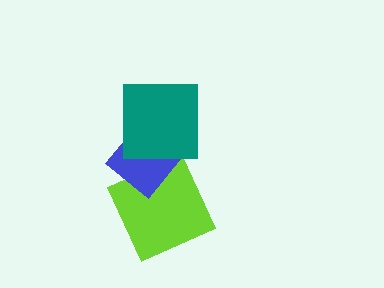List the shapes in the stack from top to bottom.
From top to bottom: the teal square, the blue diamond, the lime square.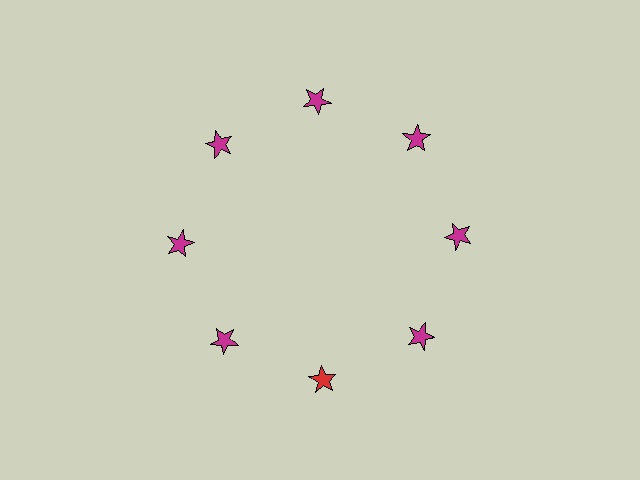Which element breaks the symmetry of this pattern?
The red star at roughly the 6 o'clock position breaks the symmetry. All other shapes are magenta stars.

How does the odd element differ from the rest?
It has a different color: red instead of magenta.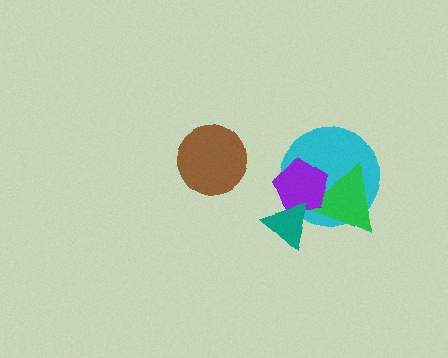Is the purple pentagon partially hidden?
Yes, it is partially covered by another shape.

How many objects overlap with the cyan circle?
3 objects overlap with the cyan circle.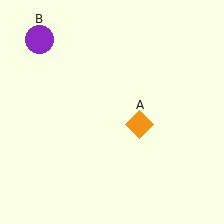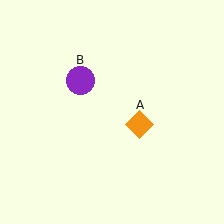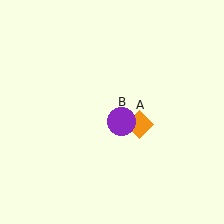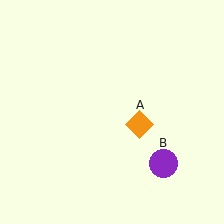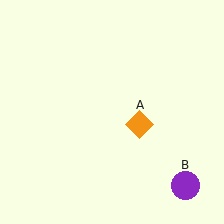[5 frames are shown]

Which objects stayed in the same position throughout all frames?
Orange diamond (object A) remained stationary.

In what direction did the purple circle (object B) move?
The purple circle (object B) moved down and to the right.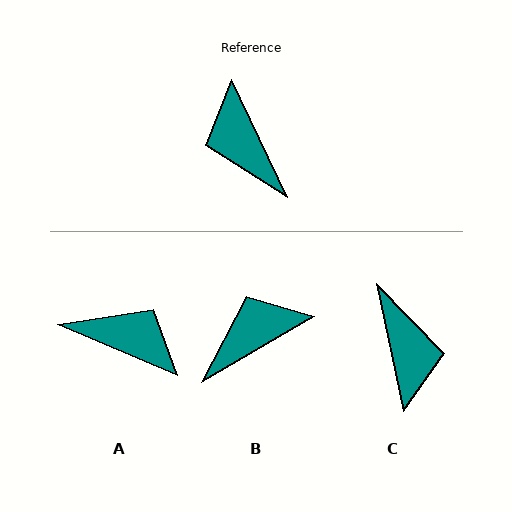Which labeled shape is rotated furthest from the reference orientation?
C, about 167 degrees away.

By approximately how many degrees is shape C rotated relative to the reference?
Approximately 167 degrees counter-clockwise.